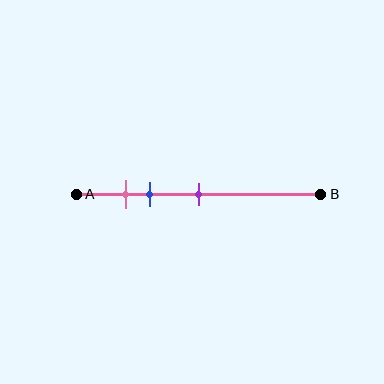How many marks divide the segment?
There are 3 marks dividing the segment.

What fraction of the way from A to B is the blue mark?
The blue mark is approximately 30% (0.3) of the way from A to B.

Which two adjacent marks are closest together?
The pink and blue marks are the closest adjacent pair.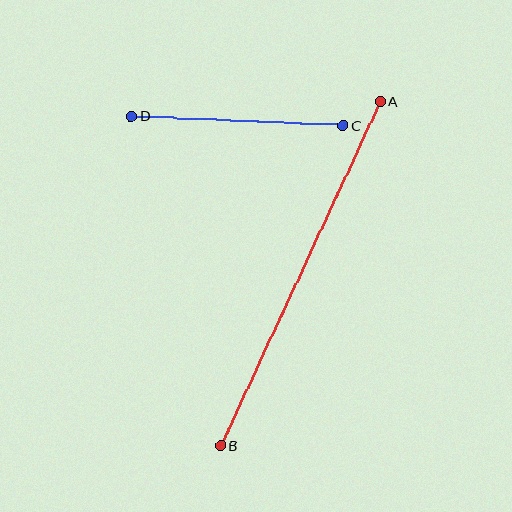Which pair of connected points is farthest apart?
Points A and B are farthest apart.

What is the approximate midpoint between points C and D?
The midpoint is at approximately (237, 121) pixels.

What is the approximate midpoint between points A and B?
The midpoint is at approximately (300, 274) pixels.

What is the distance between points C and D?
The distance is approximately 212 pixels.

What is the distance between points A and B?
The distance is approximately 380 pixels.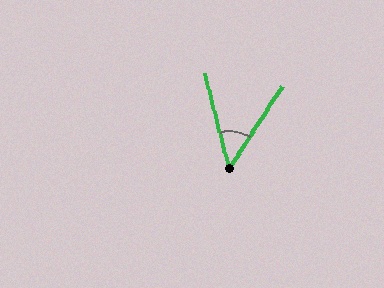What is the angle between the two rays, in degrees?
Approximately 47 degrees.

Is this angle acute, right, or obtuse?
It is acute.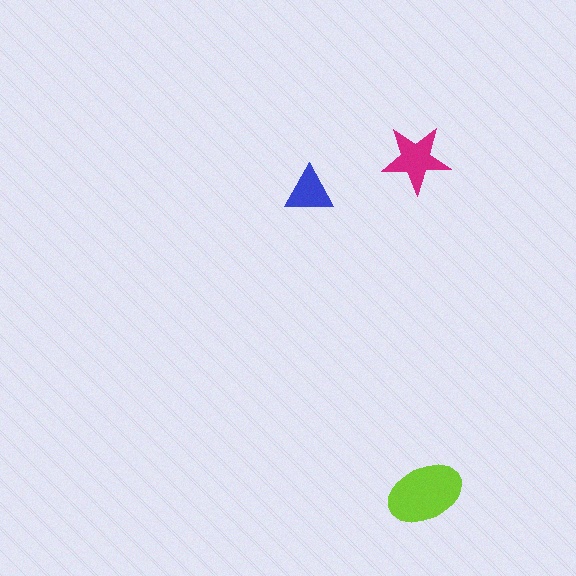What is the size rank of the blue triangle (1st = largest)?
3rd.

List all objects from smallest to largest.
The blue triangle, the magenta star, the lime ellipse.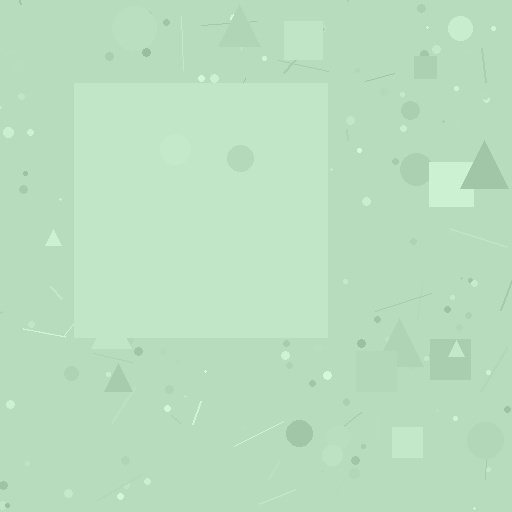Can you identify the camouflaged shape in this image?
The camouflaged shape is a square.